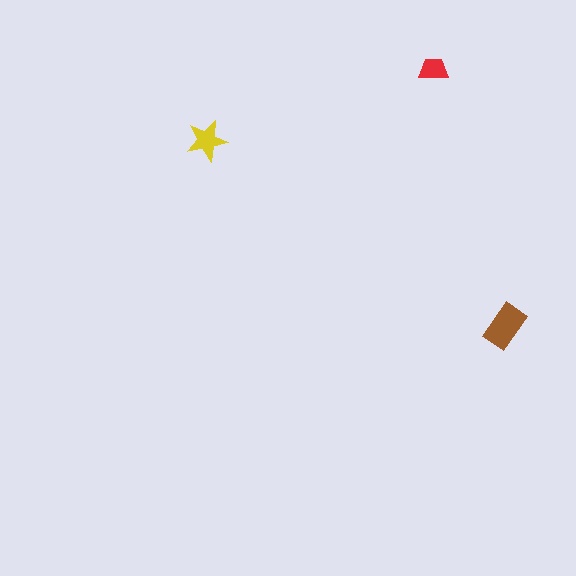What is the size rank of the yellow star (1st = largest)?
2nd.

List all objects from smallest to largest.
The red trapezoid, the yellow star, the brown rectangle.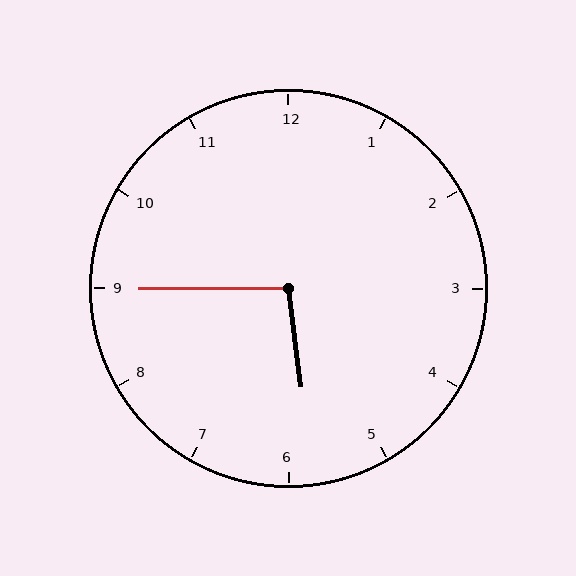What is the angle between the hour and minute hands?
Approximately 98 degrees.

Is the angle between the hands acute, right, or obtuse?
It is obtuse.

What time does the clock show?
5:45.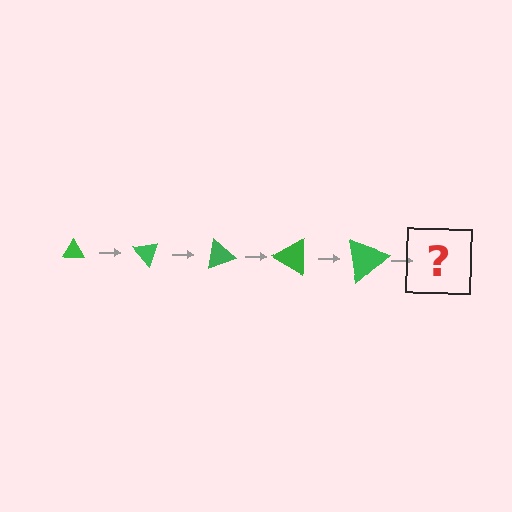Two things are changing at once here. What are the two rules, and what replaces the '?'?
The two rules are that the triangle grows larger each step and it rotates 50 degrees each step. The '?' should be a triangle, larger than the previous one and rotated 250 degrees from the start.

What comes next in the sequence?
The next element should be a triangle, larger than the previous one and rotated 250 degrees from the start.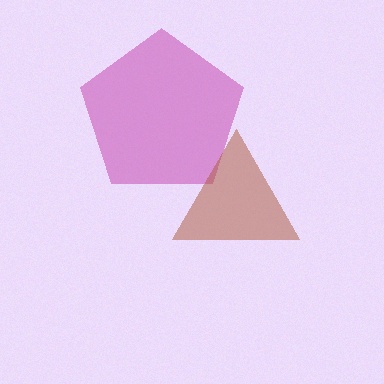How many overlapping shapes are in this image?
There are 2 overlapping shapes in the image.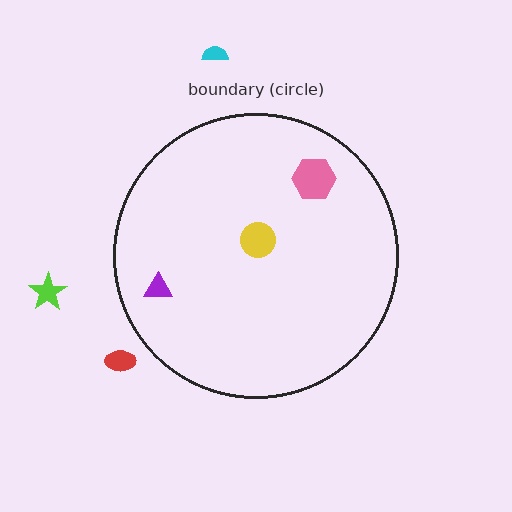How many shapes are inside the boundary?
3 inside, 3 outside.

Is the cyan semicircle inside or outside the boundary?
Outside.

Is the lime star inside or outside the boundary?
Outside.